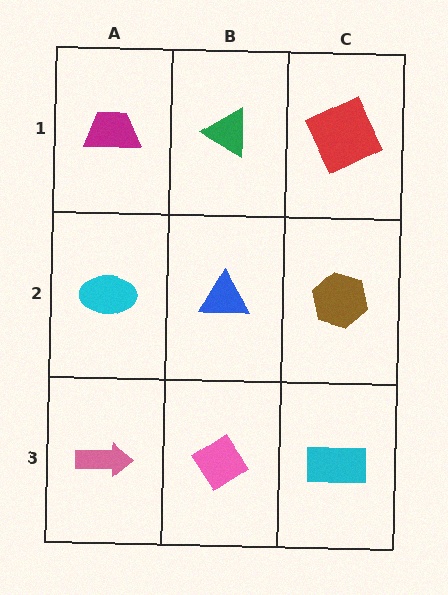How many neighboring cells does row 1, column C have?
2.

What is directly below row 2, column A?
A pink arrow.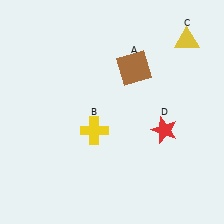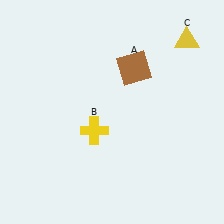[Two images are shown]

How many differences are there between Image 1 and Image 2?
There is 1 difference between the two images.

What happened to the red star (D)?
The red star (D) was removed in Image 2. It was in the bottom-right area of Image 1.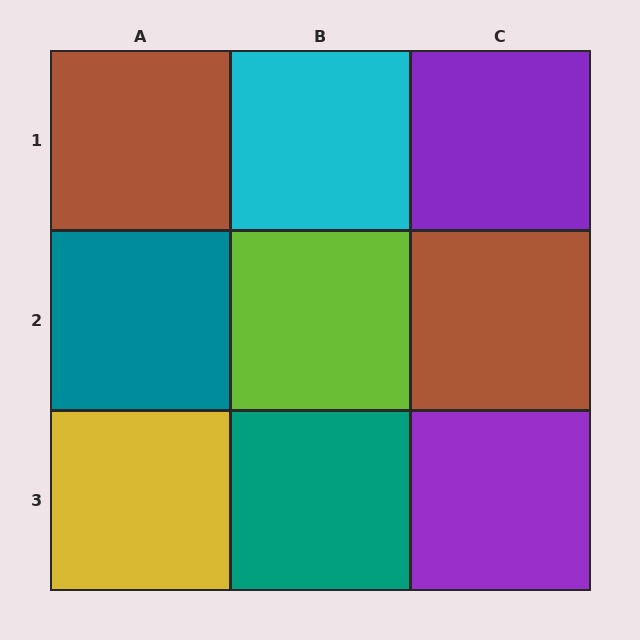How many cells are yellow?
1 cell is yellow.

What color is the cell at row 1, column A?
Brown.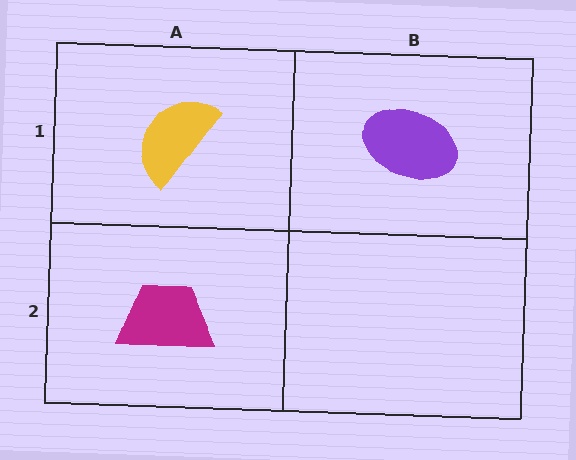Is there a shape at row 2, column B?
No, that cell is empty.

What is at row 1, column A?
A yellow semicircle.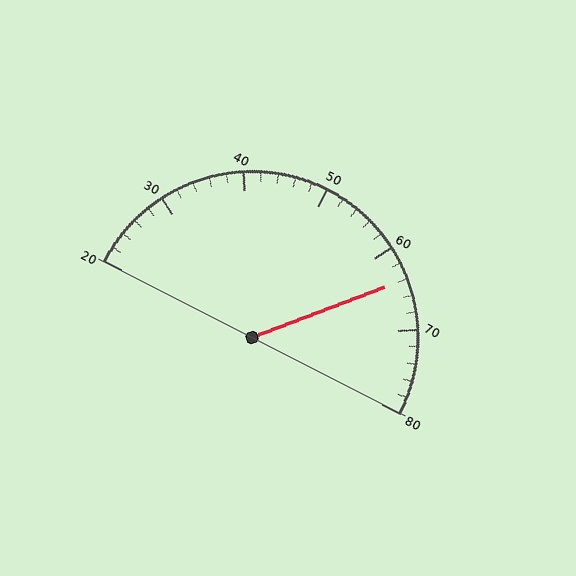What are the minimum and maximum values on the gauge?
The gauge ranges from 20 to 80.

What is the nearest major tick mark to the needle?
The nearest major tick mark is 60.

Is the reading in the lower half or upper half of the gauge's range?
The reading is in the upper half of the range (20 to 80).